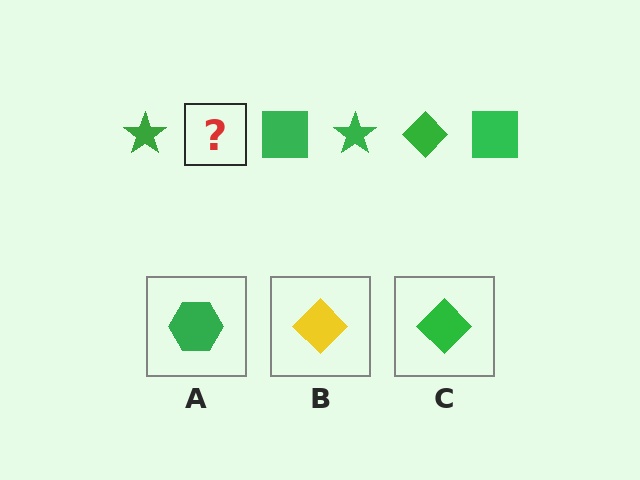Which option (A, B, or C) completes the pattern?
C.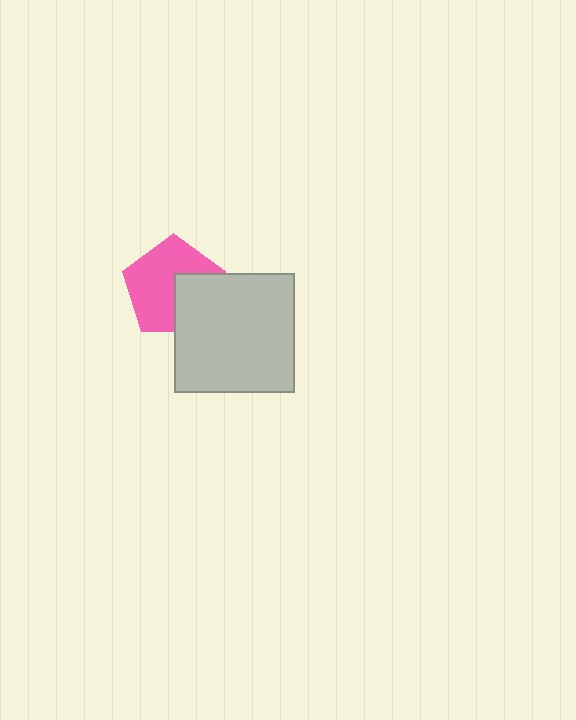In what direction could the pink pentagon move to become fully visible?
The pink pentagon could move toward the upper-left. That would shift it out from behind the light gray square entirely.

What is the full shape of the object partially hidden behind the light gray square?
The partially hidden object is a pink pentagon.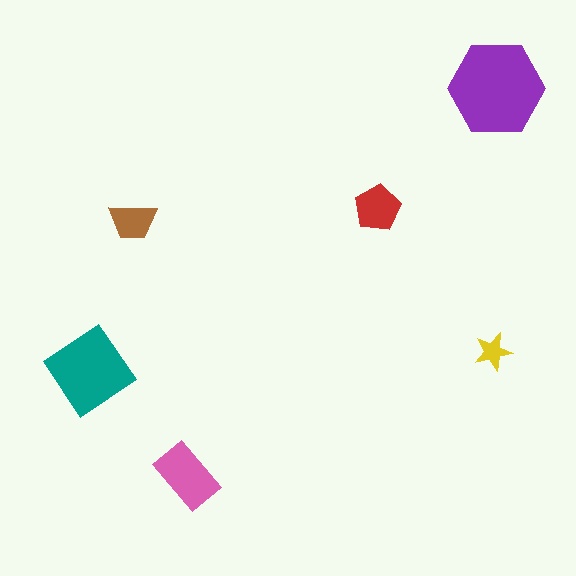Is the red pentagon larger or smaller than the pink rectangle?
Smaller.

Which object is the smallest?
The yellow star.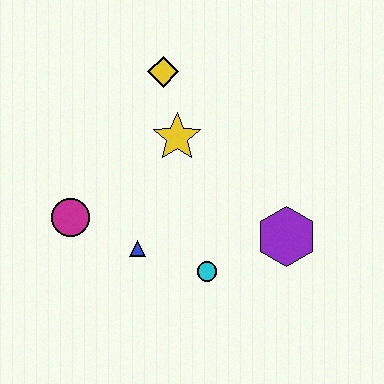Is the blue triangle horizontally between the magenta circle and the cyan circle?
Yes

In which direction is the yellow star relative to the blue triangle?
The yellow star is above the blue triangle.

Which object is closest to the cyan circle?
The blue triangle is closest to the cyan circle.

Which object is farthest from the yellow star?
The purple hexagon is farthest from the yellow star.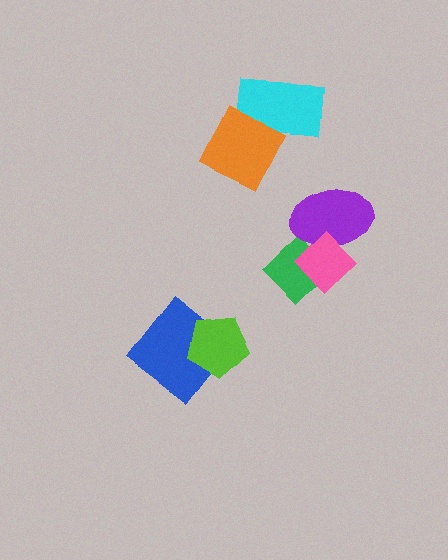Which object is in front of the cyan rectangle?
The orange diamond is in front of the cyan rectangle.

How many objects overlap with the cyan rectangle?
1 object overlaps with the cyan rectangle.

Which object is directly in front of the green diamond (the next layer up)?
The purple ellipse is directly in front of the green diamond.